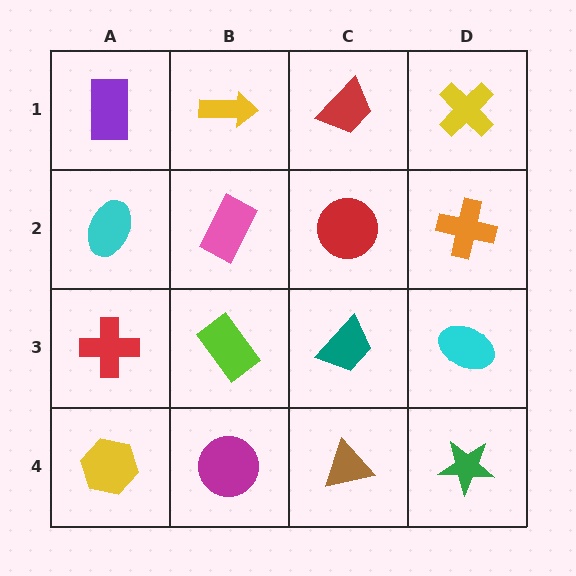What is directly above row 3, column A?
A cyan ellipse.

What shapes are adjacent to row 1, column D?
An orange cross (row 2, column D), a red trapezoid (row 1, column C).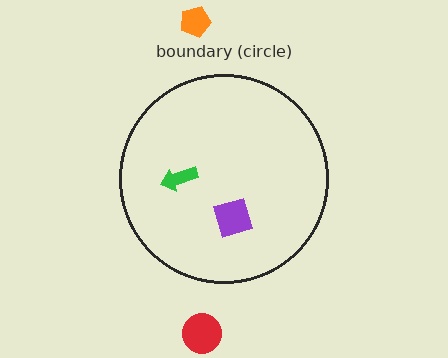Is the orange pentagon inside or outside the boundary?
Outside.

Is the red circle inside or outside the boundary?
Outside.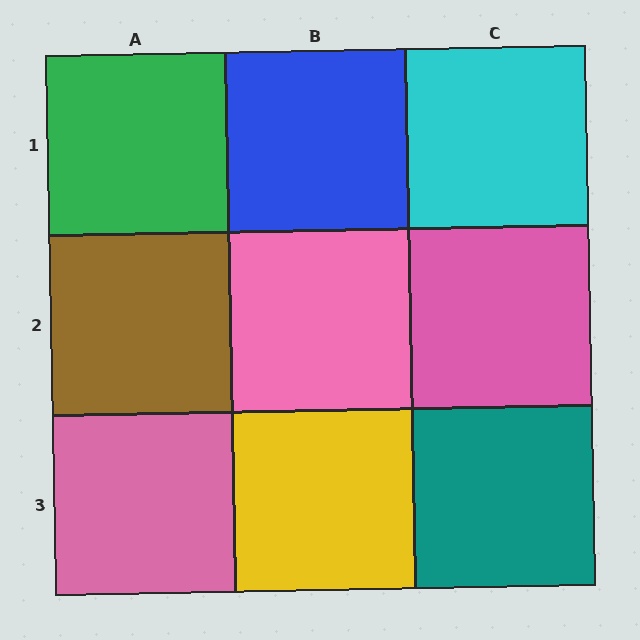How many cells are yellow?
1 cell is yellow.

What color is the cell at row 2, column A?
Brown.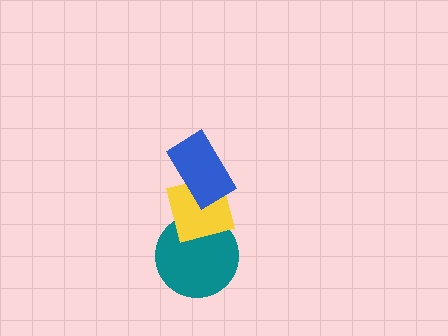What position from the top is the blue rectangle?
The blue rectangle is 1st from the top.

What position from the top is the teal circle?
The teal circle is 3rd from the top.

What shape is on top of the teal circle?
The yellow square is on top of the teal circle.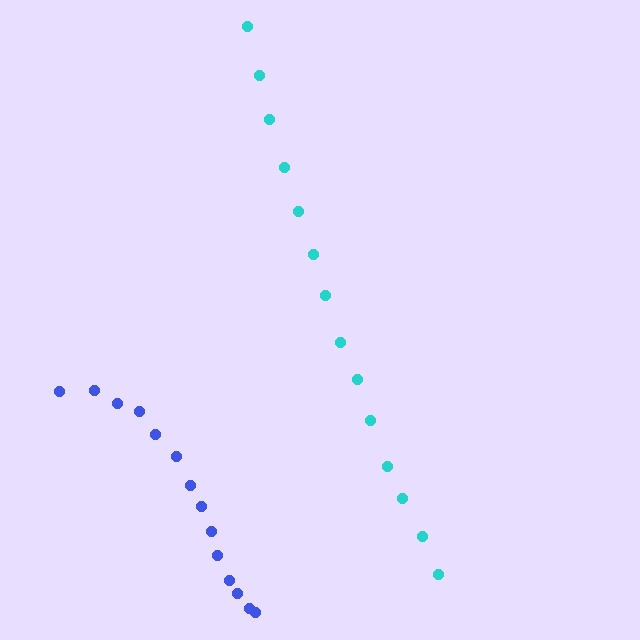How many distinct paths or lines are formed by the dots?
There are 2 distinct paths.